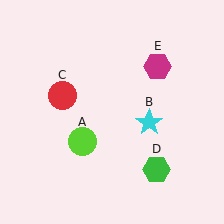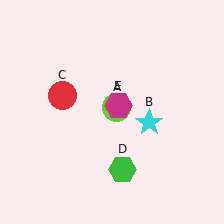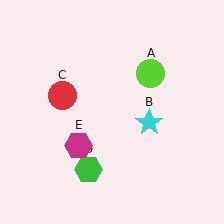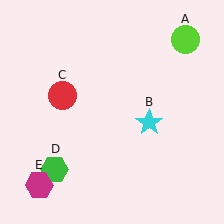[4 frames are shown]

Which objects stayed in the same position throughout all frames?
Cyan star (object B) and red circle (object C) remained stationary.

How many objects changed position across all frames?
3 objects changed position: lime circle (object A), green hexagon (object D), magenta hexagon (object E).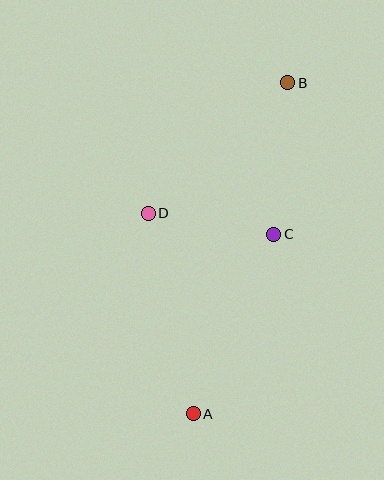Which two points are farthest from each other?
Points A and B are farthest from each other.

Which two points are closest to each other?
Points C and D are closest to each other.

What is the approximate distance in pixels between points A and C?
The distance between A and C is approximately 196 pixels.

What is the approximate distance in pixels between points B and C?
The distance between B and C is approximately 152 pixels.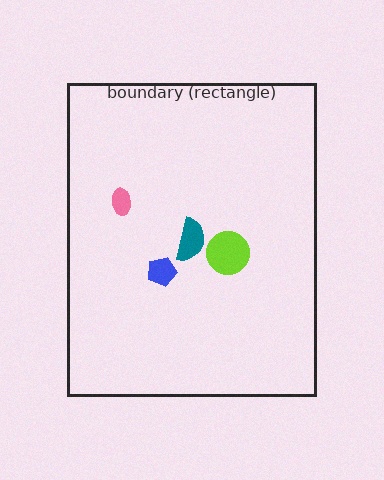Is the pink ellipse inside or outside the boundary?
Inside.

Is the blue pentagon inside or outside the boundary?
Inside.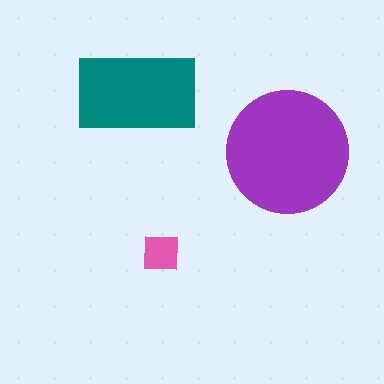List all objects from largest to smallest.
The purple circle, the teal rectangle, the pink square.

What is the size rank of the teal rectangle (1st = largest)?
2nd.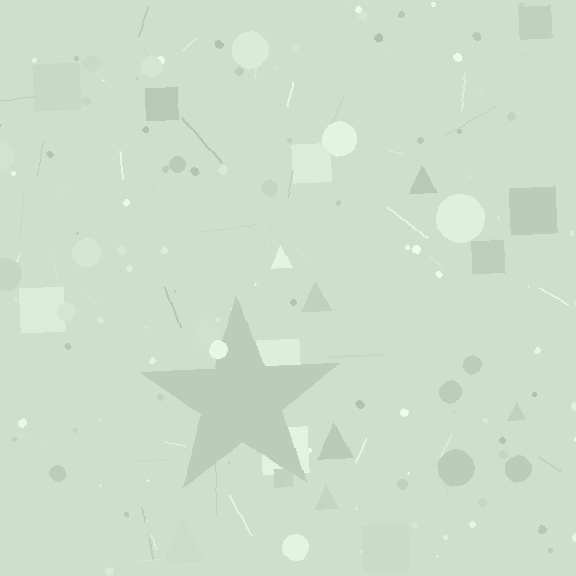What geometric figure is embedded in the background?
A star is embedded in the background.